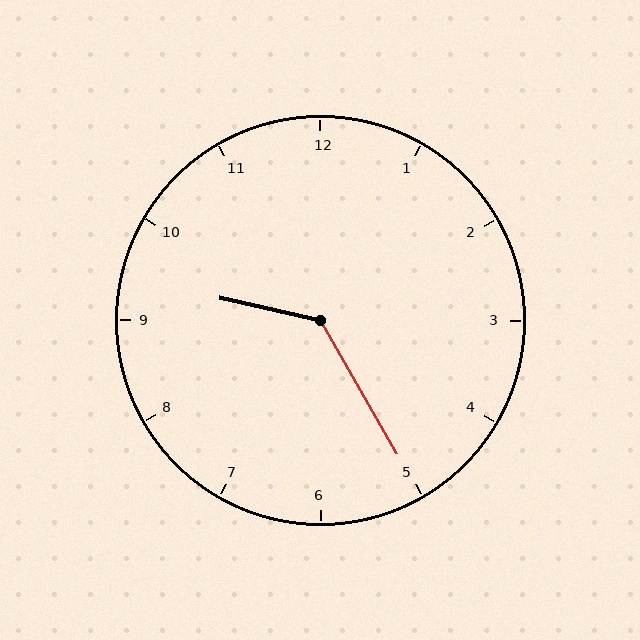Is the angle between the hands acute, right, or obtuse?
It is obtuse.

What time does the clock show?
9:25.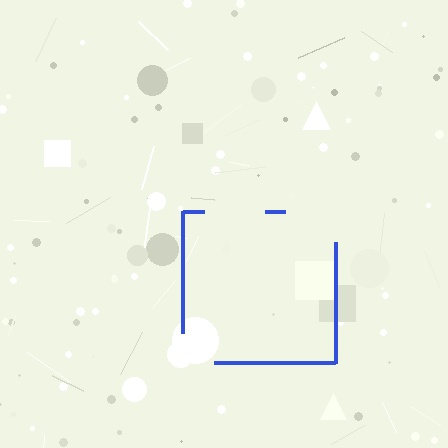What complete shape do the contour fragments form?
The contour fragments form a square.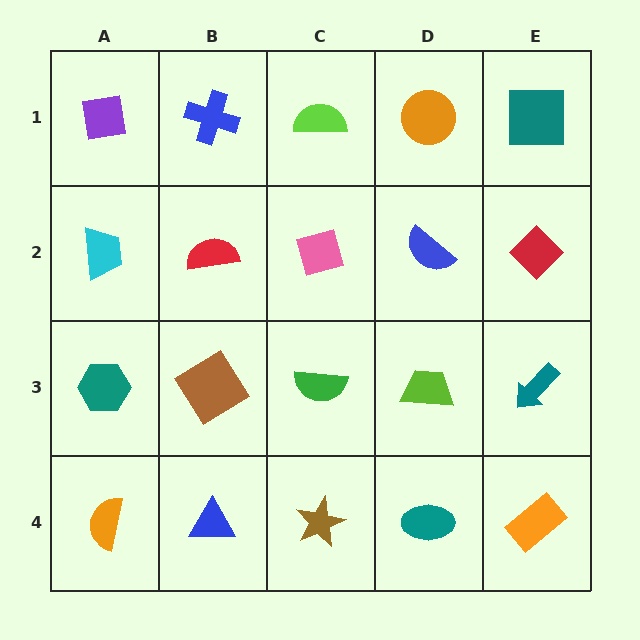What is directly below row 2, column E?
A teal arrow.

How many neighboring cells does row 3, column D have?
4.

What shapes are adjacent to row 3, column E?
A red diamond (row 2, column E), an orange rectangle (row 4, column E), a lime trapezoid (row 3, column D).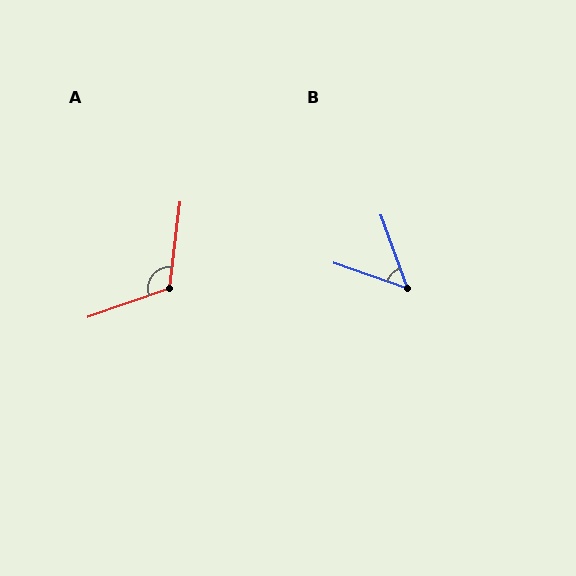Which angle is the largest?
A, at approximately 116 degrees.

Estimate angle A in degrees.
Approximately 116 degrees.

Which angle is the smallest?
B, at approximately 51 degrees.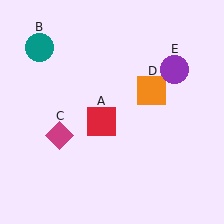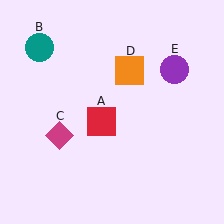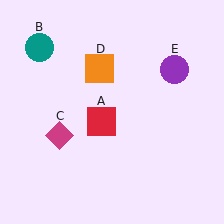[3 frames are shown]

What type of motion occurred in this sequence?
The orange square (object D) rotated counterclockwise around the center of the scene.